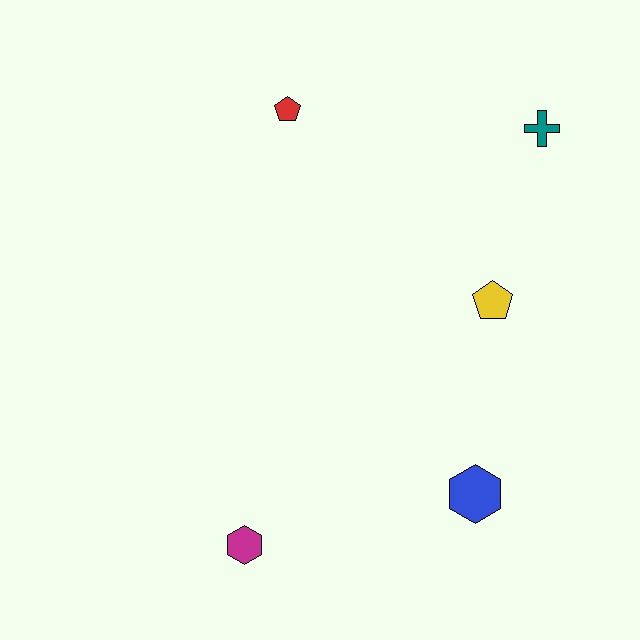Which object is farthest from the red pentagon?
The magenta hexagon is farthest from the red pentagon.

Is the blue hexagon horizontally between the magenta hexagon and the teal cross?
Yes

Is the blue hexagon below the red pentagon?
Yes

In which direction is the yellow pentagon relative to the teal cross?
The yellow pentagon is below the teal cross.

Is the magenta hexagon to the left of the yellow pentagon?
Yes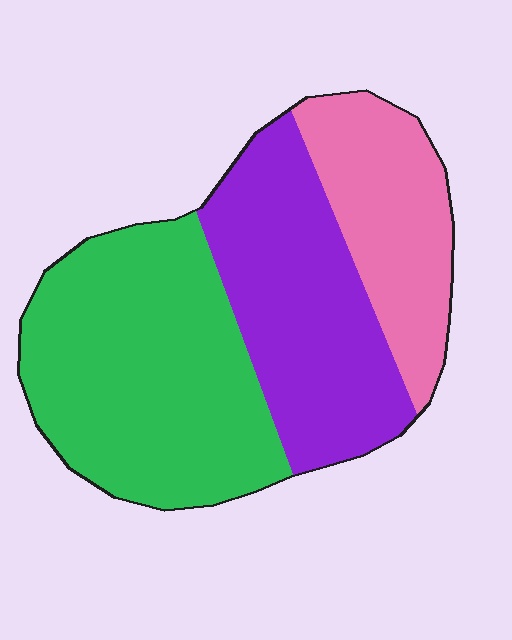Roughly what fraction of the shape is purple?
Purple takes up between a quarter and a half of the shape.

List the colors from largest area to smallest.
From largest to smallest: green, purple, pink.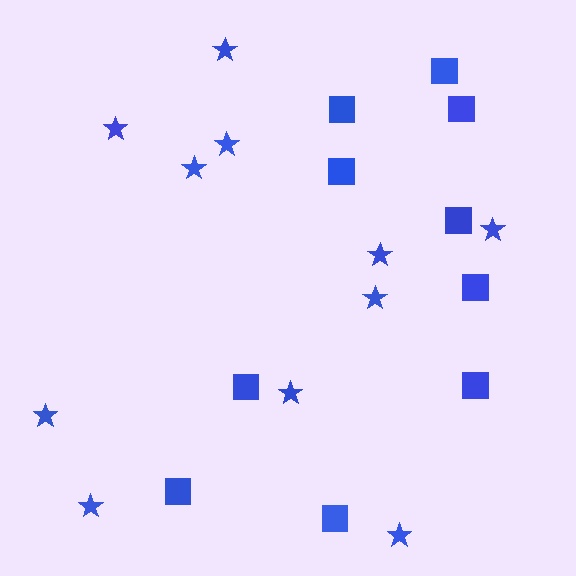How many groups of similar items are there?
There are 2 groups: one group of stars (11) and one group of squares (10).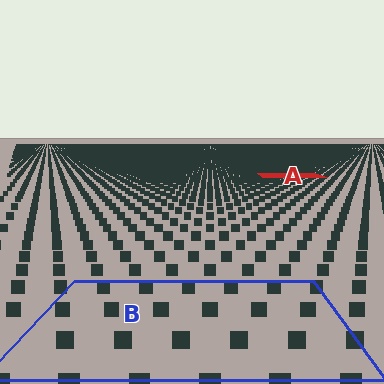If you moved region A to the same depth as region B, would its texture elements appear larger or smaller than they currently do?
They would appear larger. At a closer depth, the same texture elements are projected at a bigger on-screen size.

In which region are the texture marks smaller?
The texture marks are smaller in region A, because it is farther away.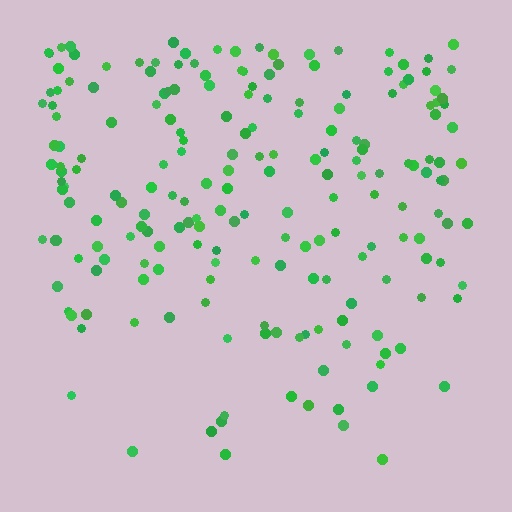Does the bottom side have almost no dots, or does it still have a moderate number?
Still a moderate number, just noticeably fewer than the top.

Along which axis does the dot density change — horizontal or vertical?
Vertical.